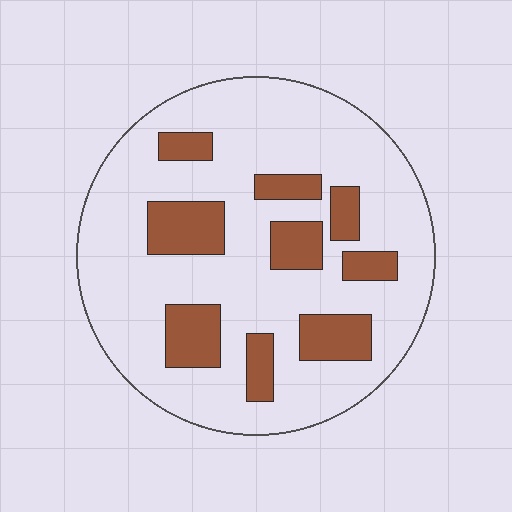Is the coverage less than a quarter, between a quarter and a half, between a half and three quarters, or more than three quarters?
Less than a quarter.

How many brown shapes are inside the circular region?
9.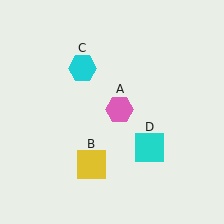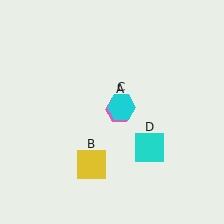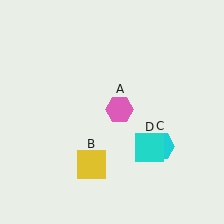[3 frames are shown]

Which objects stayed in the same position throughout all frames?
Pink hexagon (object A) and yellow square (object B) and cyan square (object D) remained stationary.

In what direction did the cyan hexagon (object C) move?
The cyan hexagon (object C) moved down and to the right.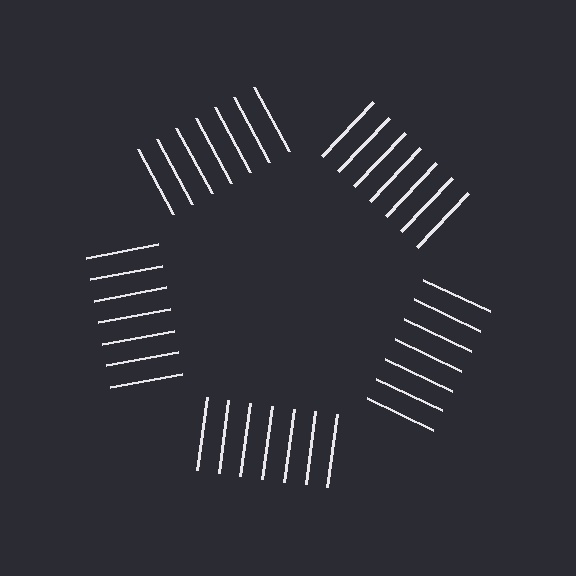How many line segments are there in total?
35 — 7 along each of the 5 edges.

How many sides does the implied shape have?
5 sides — the line-ends trace a pentagon.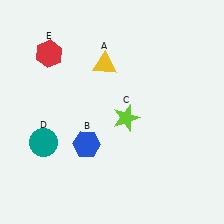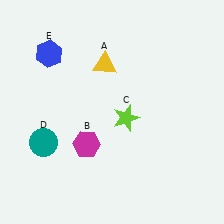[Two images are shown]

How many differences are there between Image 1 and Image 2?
There are 2 differences between the two images.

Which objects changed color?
B changed from blue to magenta. E changed from red to blue.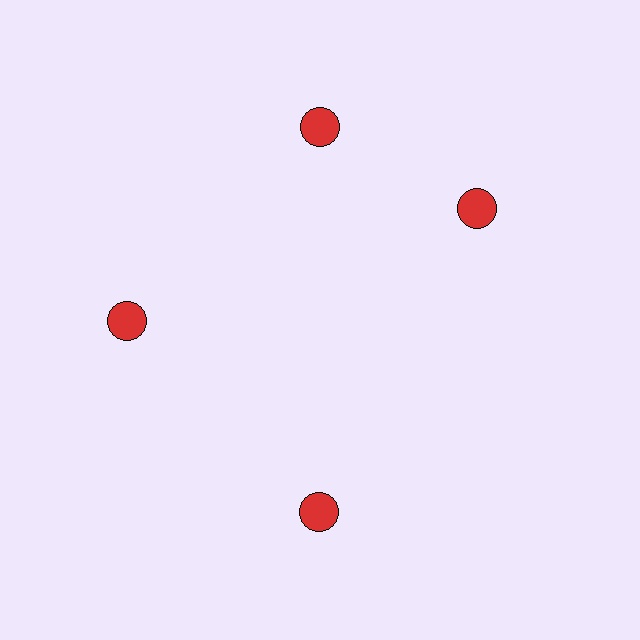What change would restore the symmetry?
The symmetry would be restored by rotating it back into even spacing with its neighbors so that all 4 circles sit at equal angles and equal distance from the center.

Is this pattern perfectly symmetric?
No. The 4 red circles are arranged in a ring, but one element near the 3 o'clock position is rotated out of alignment along the ring, breaking the 4-fold rotational symmetry.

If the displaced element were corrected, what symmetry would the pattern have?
It would have 4-fold rotational symmetry — the pattern would map onto itself every 90 degrees.